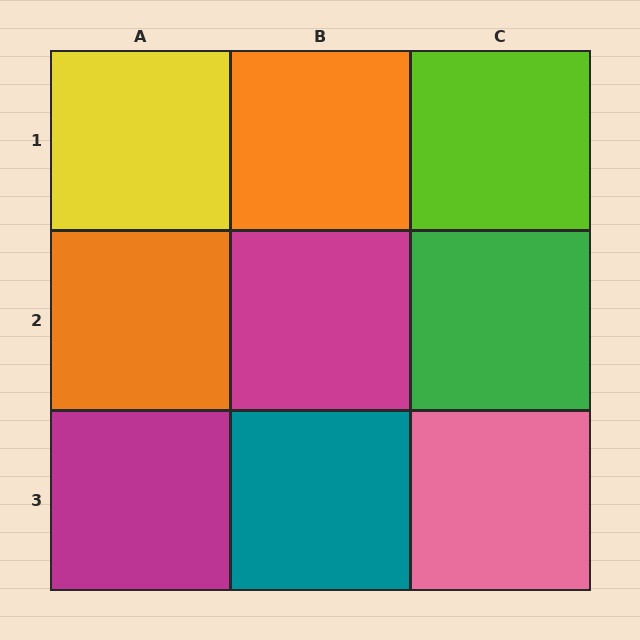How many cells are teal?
1 cell is teal.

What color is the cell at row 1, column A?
Yellow.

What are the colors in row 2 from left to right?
Orange, magenta, green.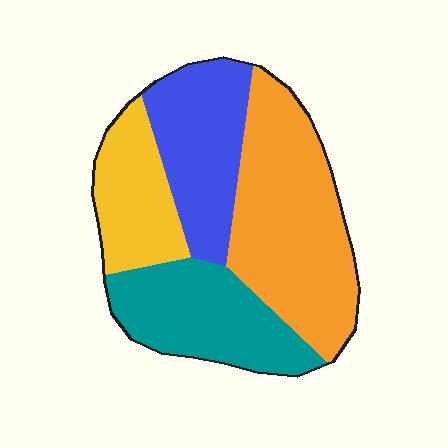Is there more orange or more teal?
Orange.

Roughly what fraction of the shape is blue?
Blue takes up about one fifth (1/5) of the shape.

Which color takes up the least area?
Yellow, at roughly 15%.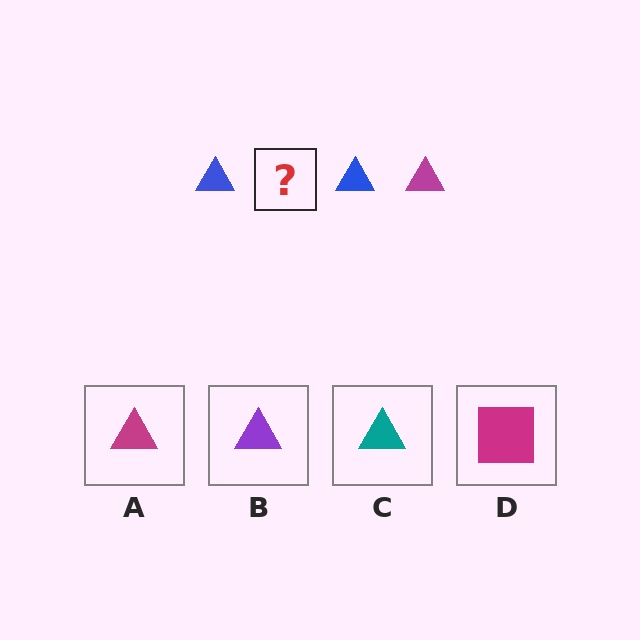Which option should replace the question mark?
Option A.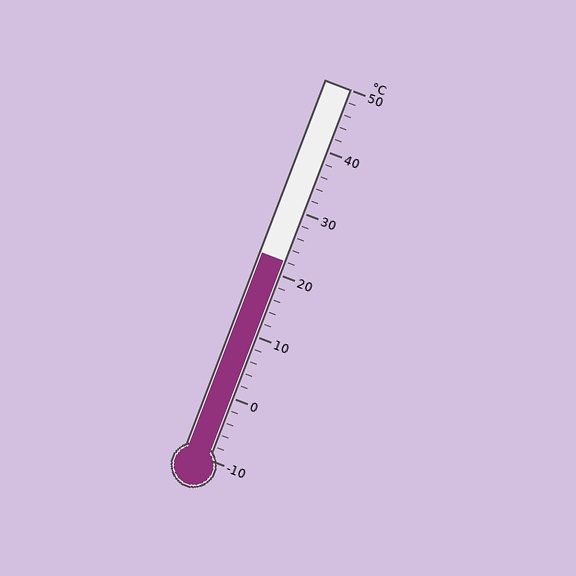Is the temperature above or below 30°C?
The temperature is below 30°C.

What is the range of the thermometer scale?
The thermometer scale ranges from -10°C to 50°C.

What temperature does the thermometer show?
The thermometer shows approximately 22°C.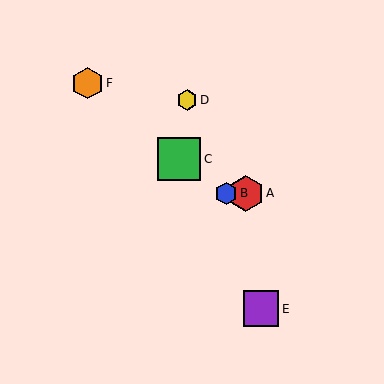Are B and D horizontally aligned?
No, B is at y≈193 and D is at y≈100.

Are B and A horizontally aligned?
Yes, both are at y≈193.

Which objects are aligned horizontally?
Objects A, B are aligned horizontally.